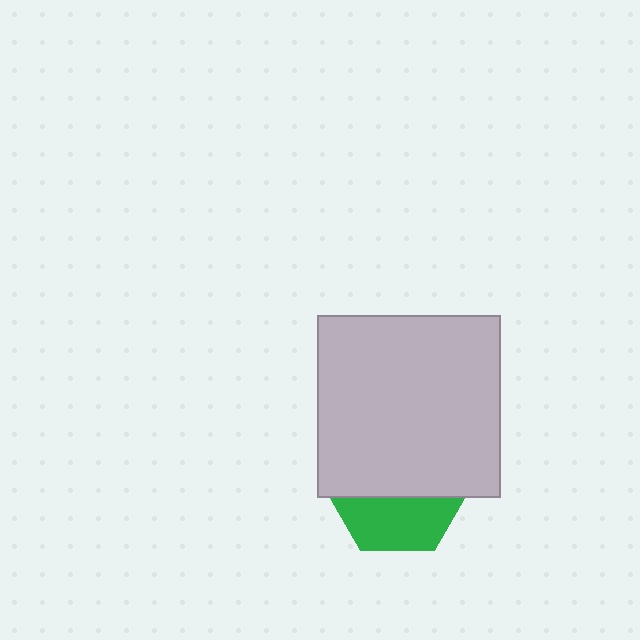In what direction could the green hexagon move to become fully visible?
The green hexagon could move down. That would shift it out from behind the light gray square entirely.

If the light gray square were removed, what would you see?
You would see the complete green hexagon.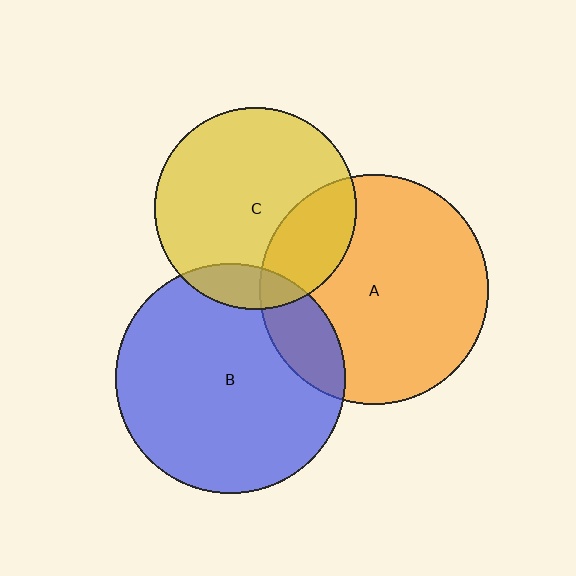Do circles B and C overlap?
Yes.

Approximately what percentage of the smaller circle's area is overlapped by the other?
Approximately 10%.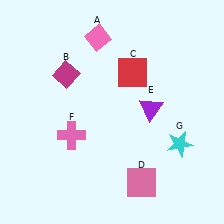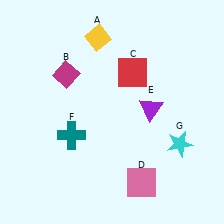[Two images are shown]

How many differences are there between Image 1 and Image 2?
There are 2 differences between the two images.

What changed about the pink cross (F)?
In Image 1, F is pink. In Image 2, it changed to teal.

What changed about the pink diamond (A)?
In Image 1, A is pink. In Image 2, it changed to yellow.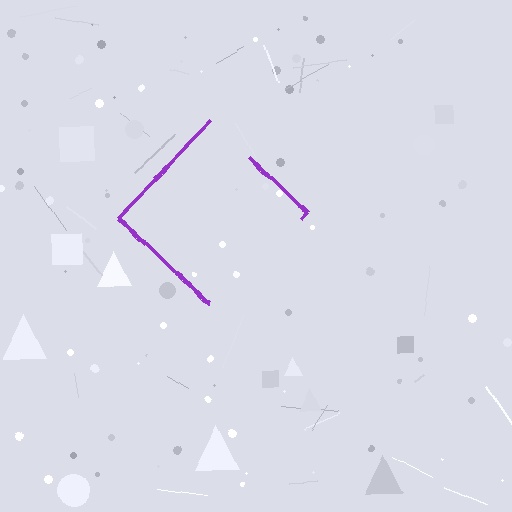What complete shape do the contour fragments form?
The contour fragments form a diamond.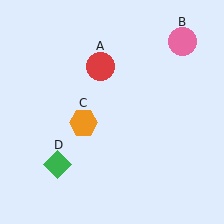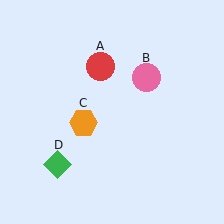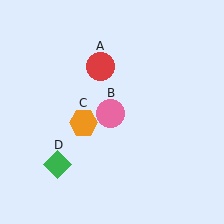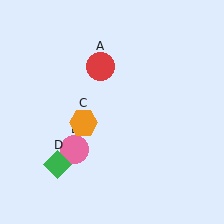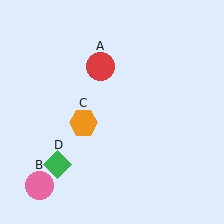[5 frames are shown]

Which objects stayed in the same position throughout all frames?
Red circle (object A) and orange hexagon (object C) and green diamond (object D) remained stationary.